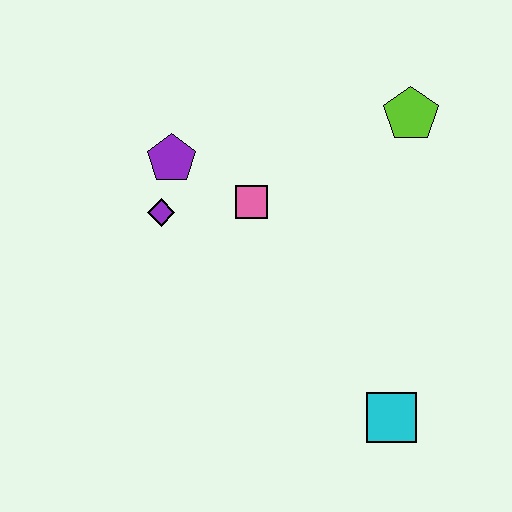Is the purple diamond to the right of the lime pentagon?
No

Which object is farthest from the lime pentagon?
The cyan square is farthest from the lime pentagon.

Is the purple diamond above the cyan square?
Yes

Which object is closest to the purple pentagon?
The purple diamond is closest to the purple pentagon.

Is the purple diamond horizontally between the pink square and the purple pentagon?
No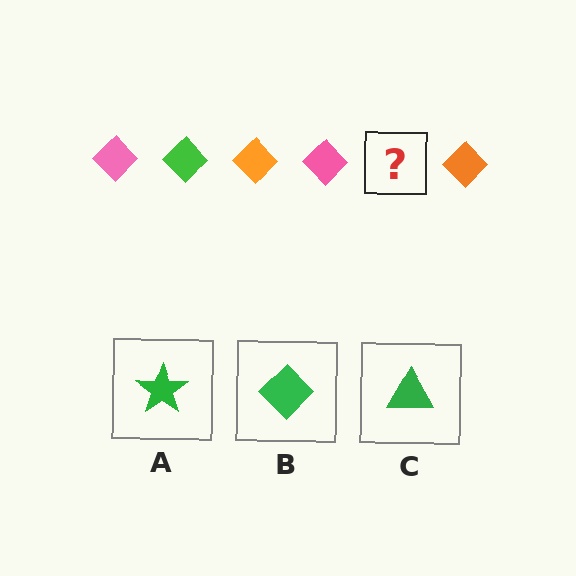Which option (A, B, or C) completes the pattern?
B.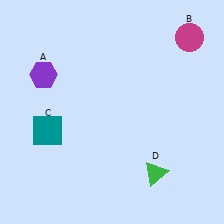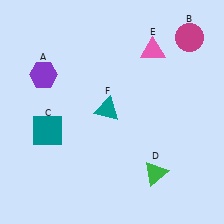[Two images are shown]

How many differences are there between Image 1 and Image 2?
There are 2 differences between the two images.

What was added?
A pink triangle (E), a teal triangle (F) were added in Image 2.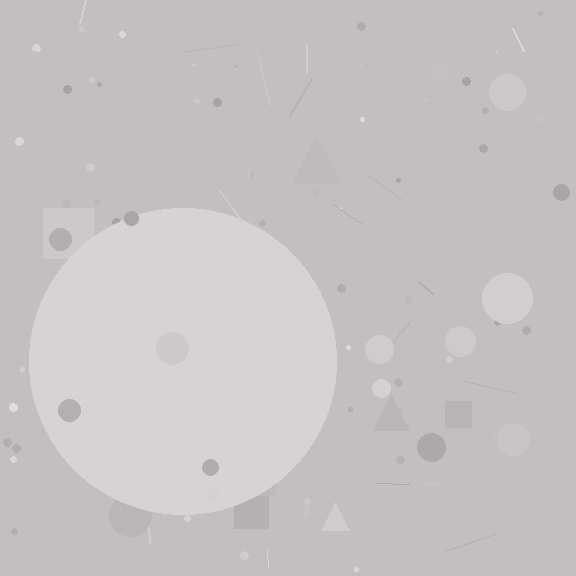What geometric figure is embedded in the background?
A circle is embedded in the background.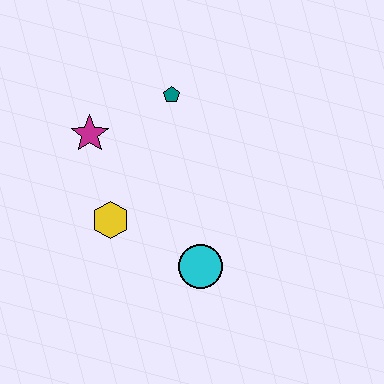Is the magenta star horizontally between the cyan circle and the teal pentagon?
No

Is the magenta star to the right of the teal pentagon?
No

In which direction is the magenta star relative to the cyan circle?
The magenta star is above the cyan circle.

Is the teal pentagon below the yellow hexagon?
No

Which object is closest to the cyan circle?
The yellow hexagon is closest to the cyan circle.